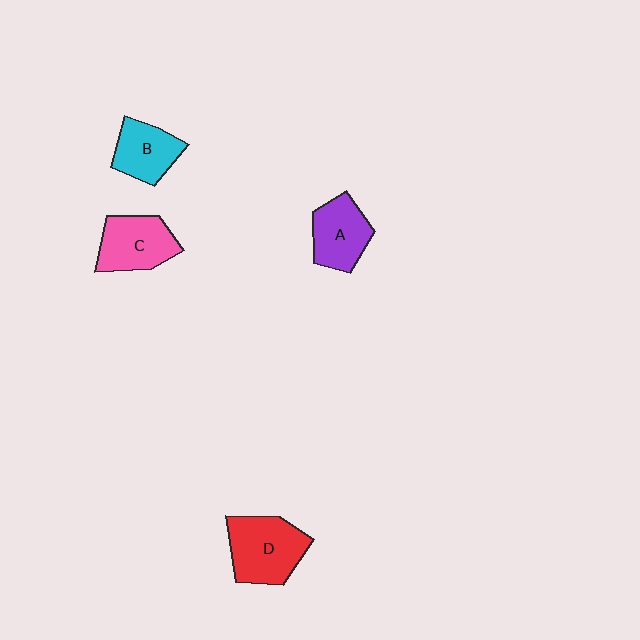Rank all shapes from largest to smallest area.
From largest to smallest: D (red), C (pink), A (purple), B (cyan).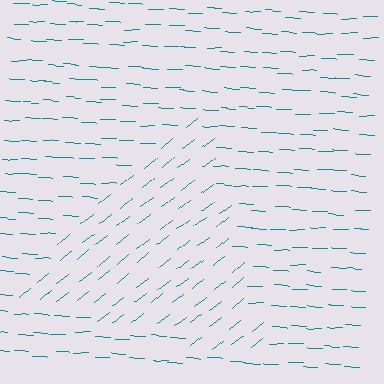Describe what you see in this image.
The image is filled with small teal line segments. A triangle region in the image has lines oriented differently from the surrounding lines, creating a visible texture boundary.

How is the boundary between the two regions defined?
The boundary is defined purely by a change in line orientation (approximately 40 degrees difference). All lines are the same color and thickness.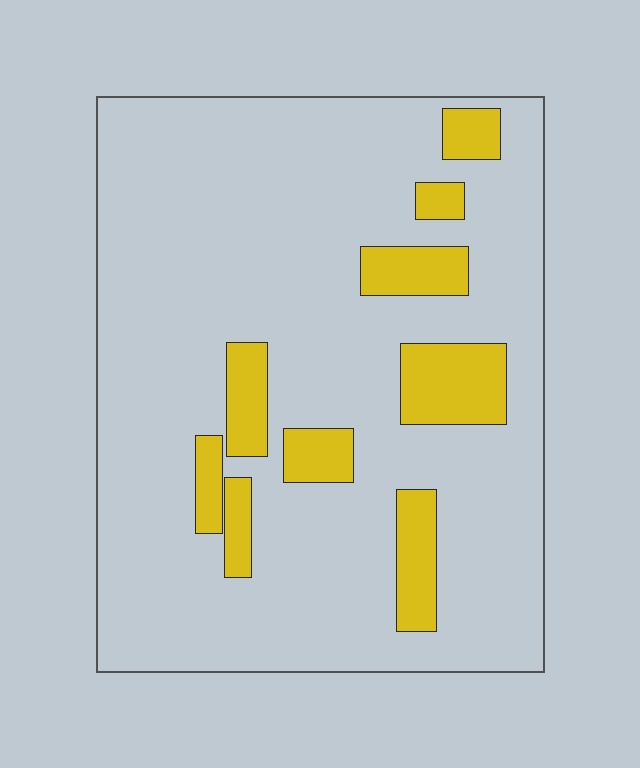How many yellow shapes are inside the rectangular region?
9.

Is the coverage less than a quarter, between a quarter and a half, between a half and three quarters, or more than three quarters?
Less than a quarter.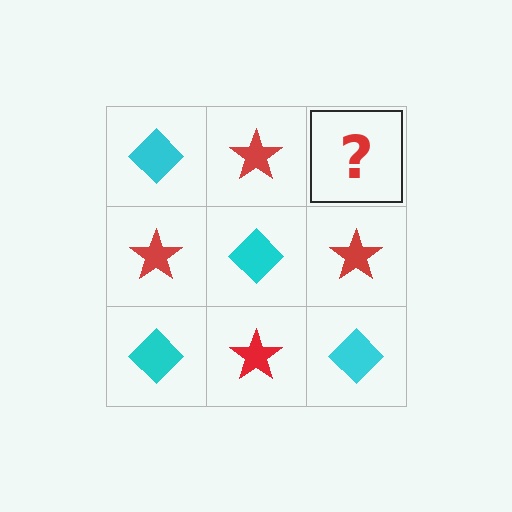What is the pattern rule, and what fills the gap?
The rule is that it alternates cyan diamond and red star in a checkerboard pattern. The gap should be filled with a cyan diamond.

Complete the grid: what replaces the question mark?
The question mark should be replaced with a cyan diamond.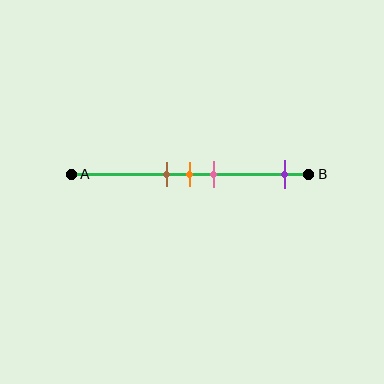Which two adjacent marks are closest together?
The brown and orange marks are the closest adjacent pair.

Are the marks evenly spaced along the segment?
No, the marks are not evenly spaced.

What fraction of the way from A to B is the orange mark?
The orange mark is approximately 50% (0.5) of the way from A to B.